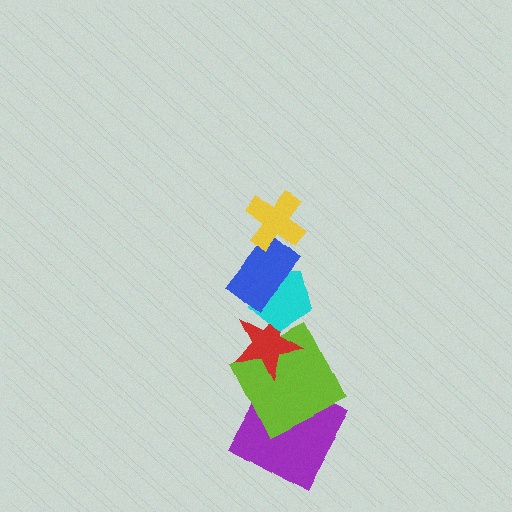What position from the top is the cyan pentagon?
The cyan pentagon is 3rd from the top.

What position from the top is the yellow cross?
The yellow cross is 1st from the top.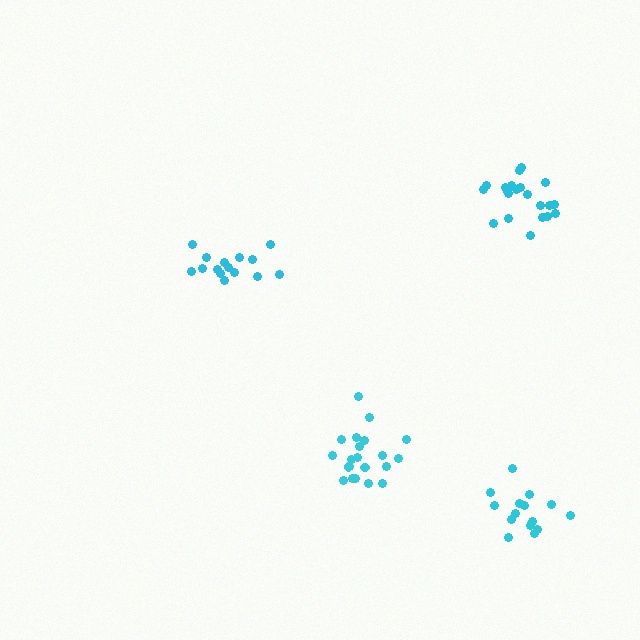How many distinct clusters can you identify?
There are 4 distinct clusters.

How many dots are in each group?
Group 1: 21 dots, Group 2: 15 dots, Group 3: 21 dots, Group 4: 15 dots (72 total).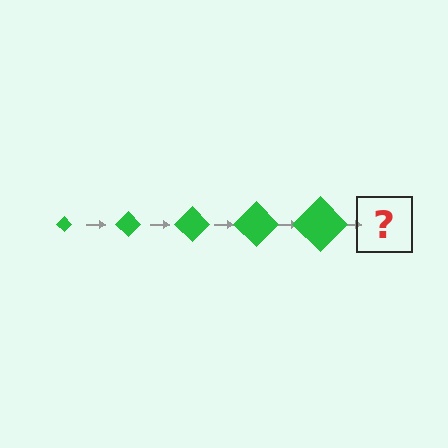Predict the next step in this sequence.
The next step is a green diamond, larger than the previous one.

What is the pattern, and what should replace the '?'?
The pattern is that the diamond gets progressively larger each step. The '?' should be a green diamond, larger than the previous one.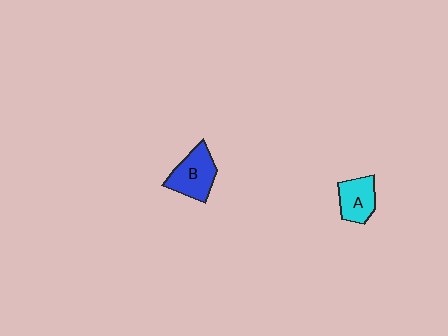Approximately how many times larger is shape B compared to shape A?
Approximately 1.3 times.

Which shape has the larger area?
Shape B (blue).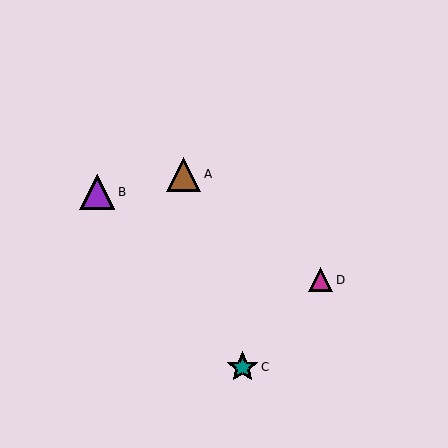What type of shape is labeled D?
Shape D is a magenta triangle.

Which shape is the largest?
The purple triangle (labeled B) is the largest.